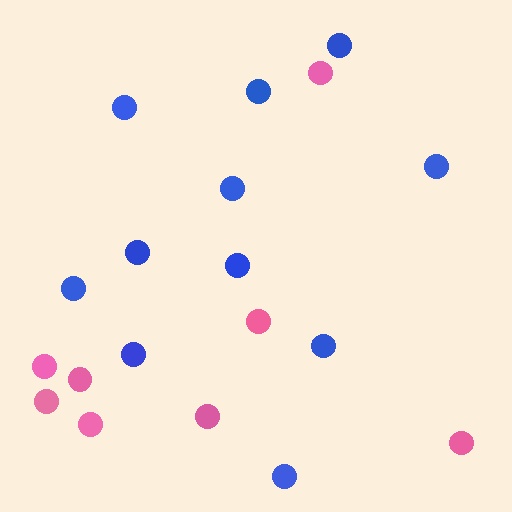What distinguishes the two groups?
There are 2 groups: one group of pink circles (8) and one group of blue circles (11).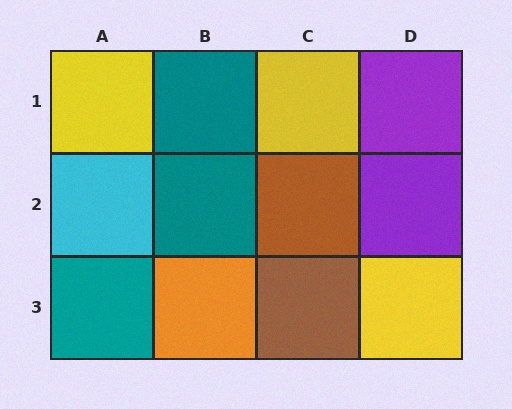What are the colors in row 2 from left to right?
Cyan, teal, brown, purple.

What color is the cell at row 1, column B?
Teal.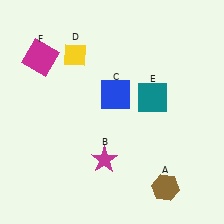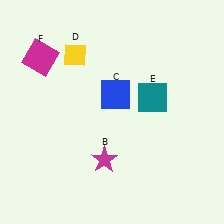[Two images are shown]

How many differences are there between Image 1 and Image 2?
There is 1 difference between the two images.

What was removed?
The brown hexagon (A) was removed in Image 2.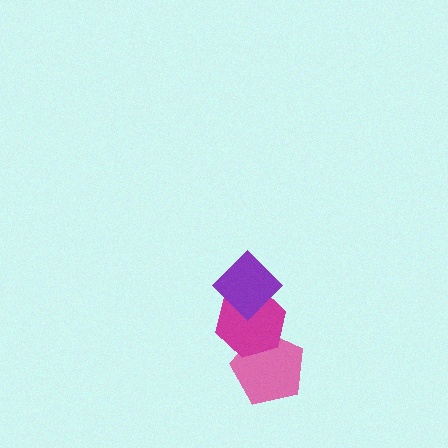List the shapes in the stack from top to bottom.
From top to bottom: the purple diamond, the magenta hexagon, the pink pentagon.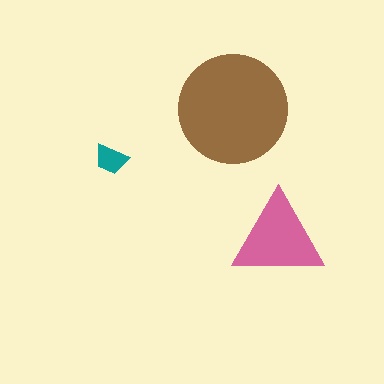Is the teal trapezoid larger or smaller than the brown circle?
Smaller.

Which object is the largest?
The brown circle.